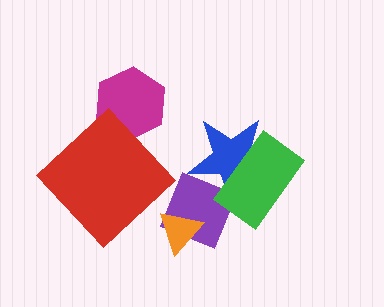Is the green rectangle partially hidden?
No, no other shape covers it.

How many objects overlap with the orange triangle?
1 object overlaps with the orange triangle.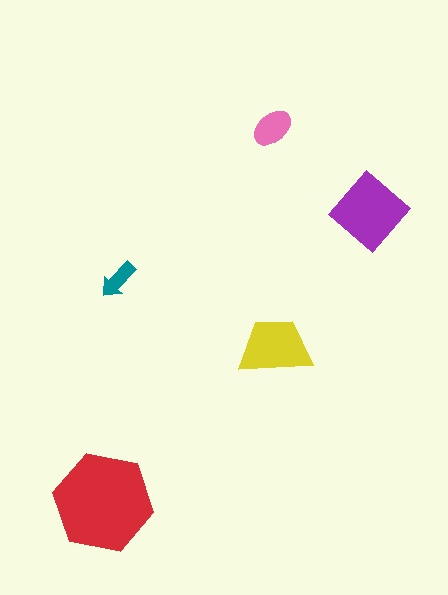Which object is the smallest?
The teal arrow.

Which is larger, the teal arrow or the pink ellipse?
The pink ellipse.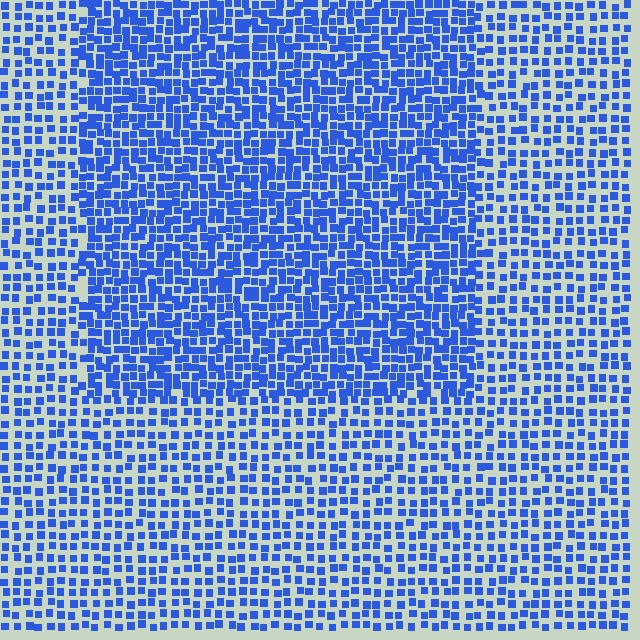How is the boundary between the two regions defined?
The boundary is defined by a change in element density (approximately 1.7x ratio). All elements are the same color, size, and shape.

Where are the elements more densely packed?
The elements are more densely packed inside the rectangle boundary.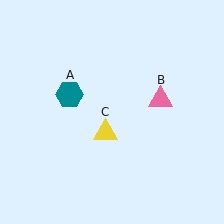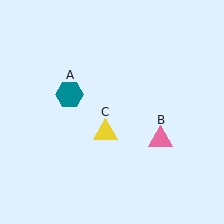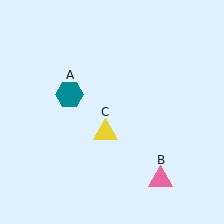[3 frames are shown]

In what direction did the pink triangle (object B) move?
The pink triangle (object B) moved down.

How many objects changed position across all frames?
1 object changed position: pink triangle (object B).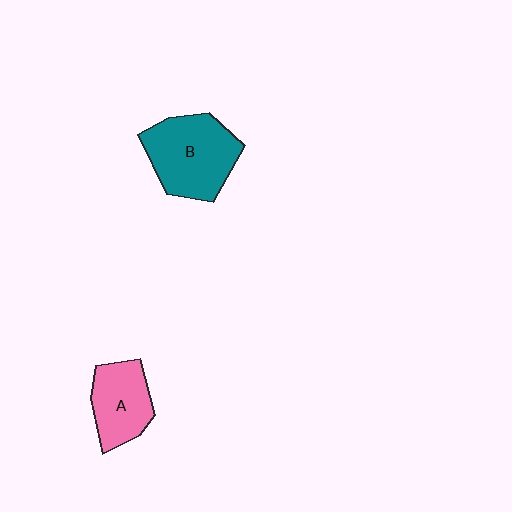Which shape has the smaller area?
Shape A (pink).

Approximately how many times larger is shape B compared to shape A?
Approximately 1.4 times.